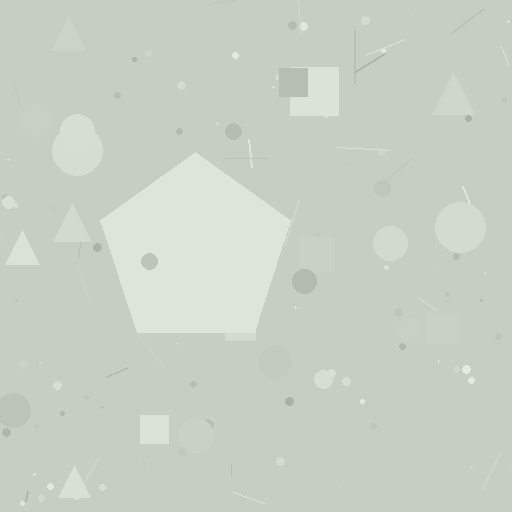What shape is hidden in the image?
A pentagon is hidden in the image.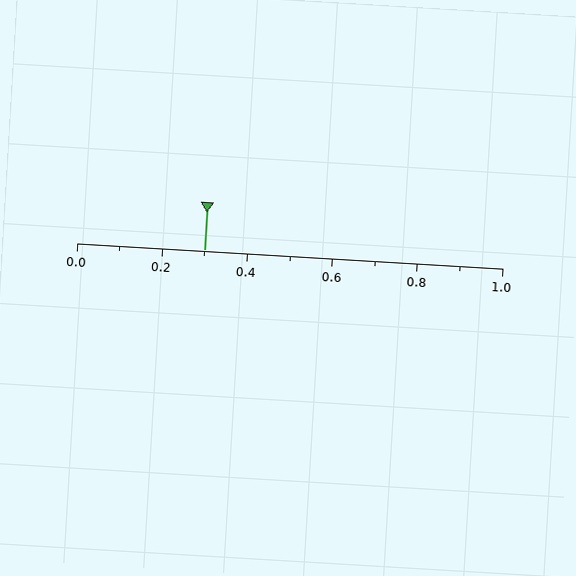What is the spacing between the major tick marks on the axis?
The major ticks are spaced 0.2 apart.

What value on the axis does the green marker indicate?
The marker indicates approximately 0.3.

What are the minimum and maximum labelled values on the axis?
The axis runs from 0.0 to 1.0.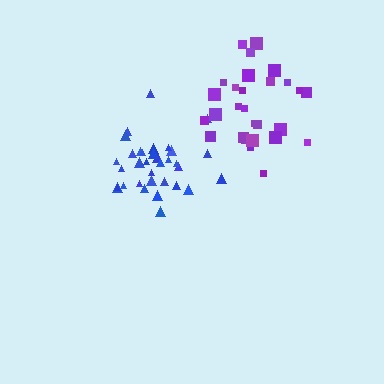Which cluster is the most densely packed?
Blue.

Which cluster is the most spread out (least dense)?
Purple.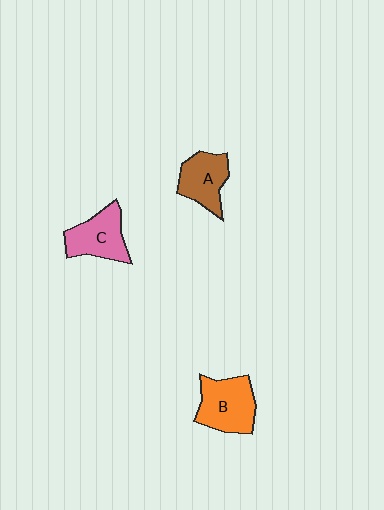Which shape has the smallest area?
Shape A (brown).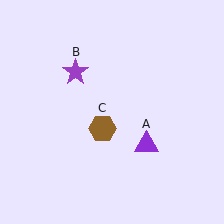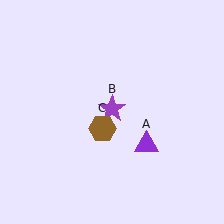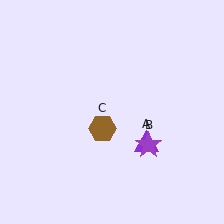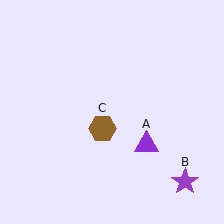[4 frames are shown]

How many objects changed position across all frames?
1 object changed position: purple star (object B).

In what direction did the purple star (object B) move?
The purple star (object B) moved down and to the right.